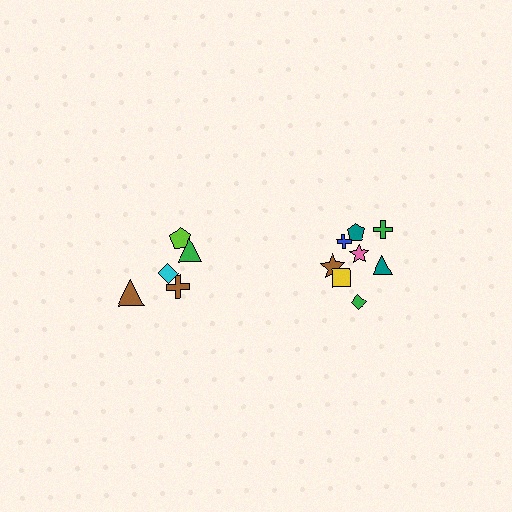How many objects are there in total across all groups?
There are 13 objects.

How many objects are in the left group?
There are 5 objects.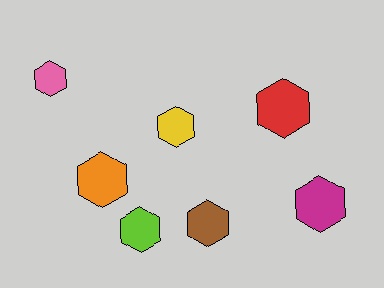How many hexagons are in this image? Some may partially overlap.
There are 7 hexagons.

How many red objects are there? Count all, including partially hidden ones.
There is 1 red object.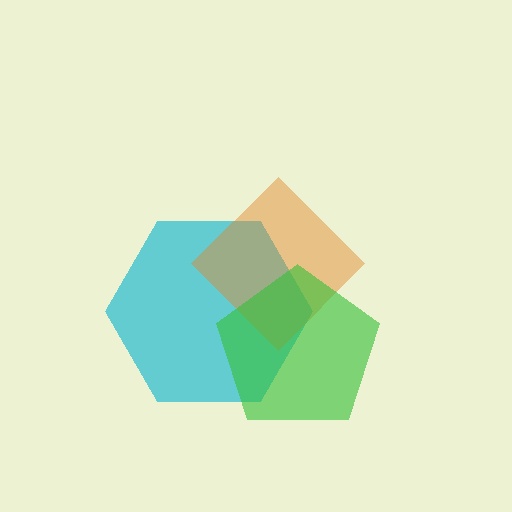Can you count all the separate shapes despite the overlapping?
Yes, there are 3 separate shapes.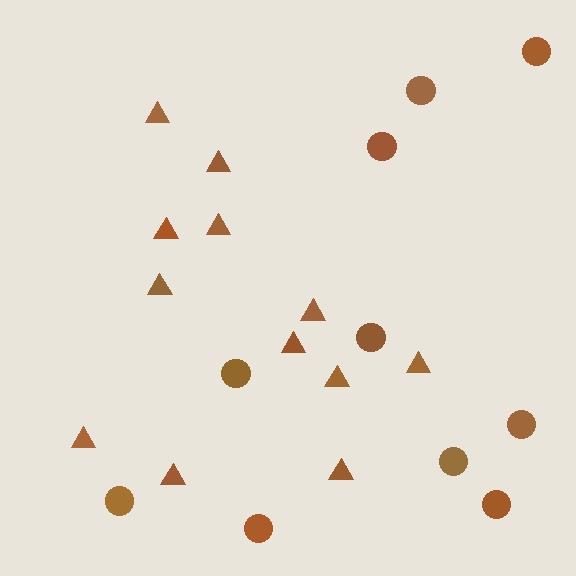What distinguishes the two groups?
There are 2 groups: one group of triangles (12) and one group of circles (10).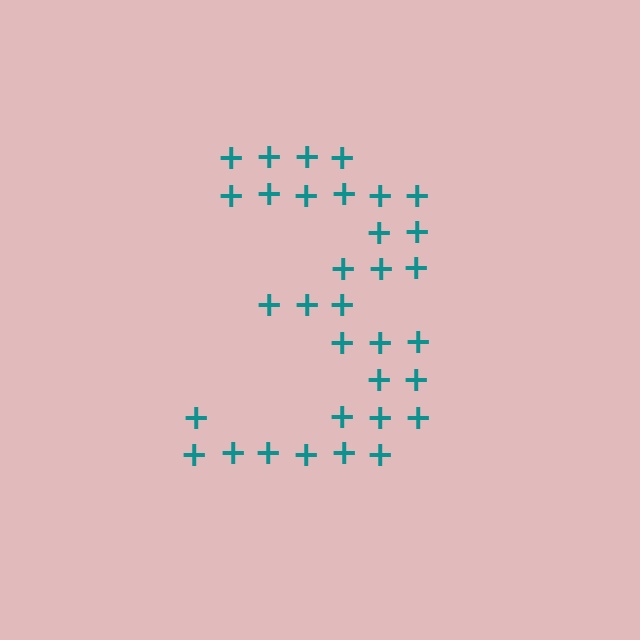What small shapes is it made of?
It is made of small plus signs.